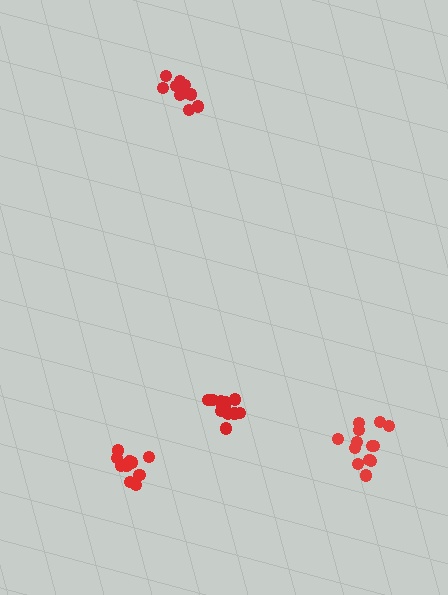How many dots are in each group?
Group 1: 13 dots, Group 2: 12 dots, Group 3: 13 dots, Group 4: 10 dots (48 total).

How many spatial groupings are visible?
There are 4 spatial groupings.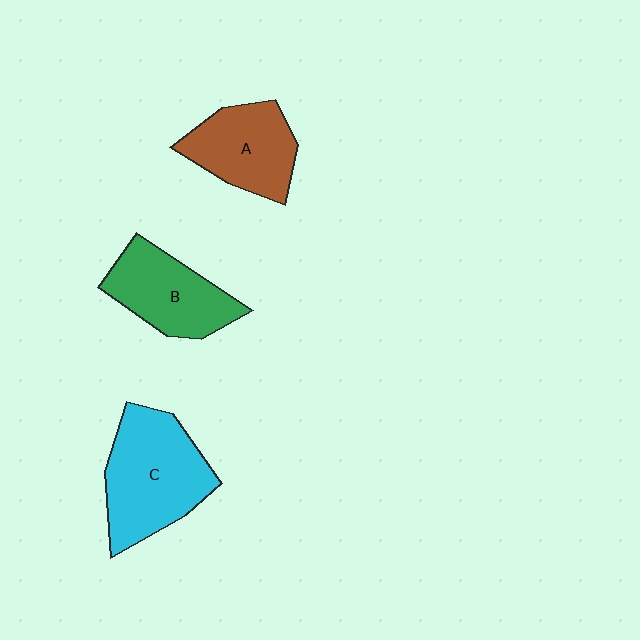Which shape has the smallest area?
Shape A (brown).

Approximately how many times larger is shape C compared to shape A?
Approximately 1.4 times.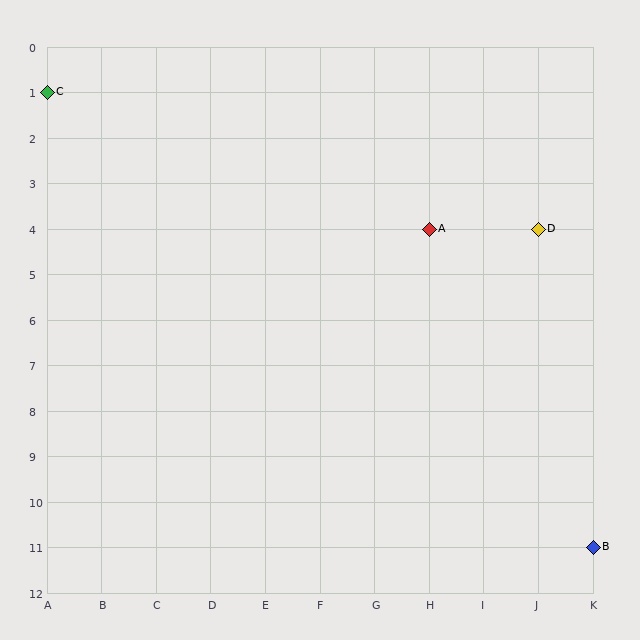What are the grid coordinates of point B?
Point B is at grid coordinates (K, 11).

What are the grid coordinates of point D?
Point D is at grid coordinates (J, 4).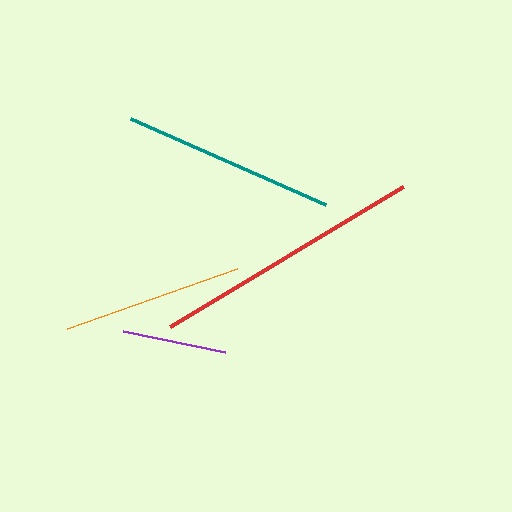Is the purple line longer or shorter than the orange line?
The orange line is longer than the purple line.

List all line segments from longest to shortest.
From longest to shortest: red, teal, orange, purple.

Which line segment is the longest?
The red line is the longest at approximately 272 pixels.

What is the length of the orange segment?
The orange segment is approximately 180 pixels long.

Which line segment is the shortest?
The purple line is the shortest at approximately 105 pixels.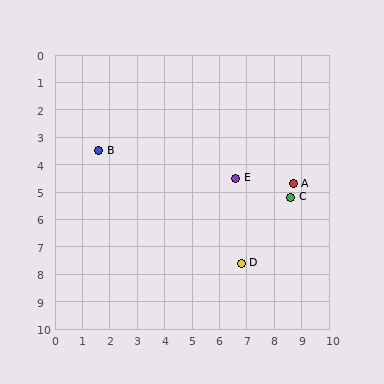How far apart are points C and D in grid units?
Points C and D are about 3.0 grid units apart.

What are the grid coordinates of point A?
Point A is at approximately (8.7, 4.7).